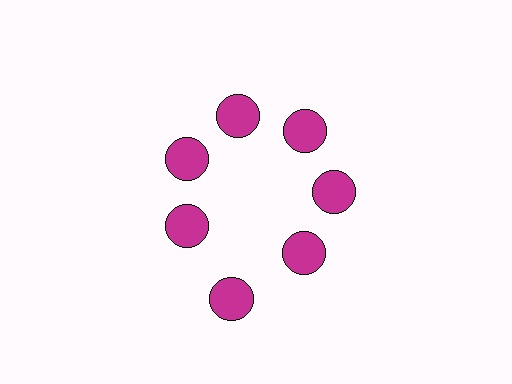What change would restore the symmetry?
The symmetry would be restored by moving it inward, back onto the ring so that all 7 circles sit at equal angles and equal distance from the center.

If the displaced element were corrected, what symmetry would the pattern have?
It would have 7-fold rotational symmetry — the pattern would map onto itself every 51 degrees.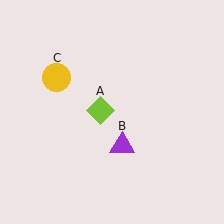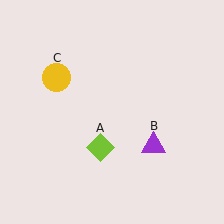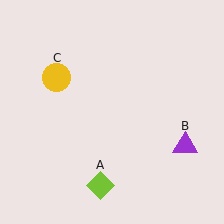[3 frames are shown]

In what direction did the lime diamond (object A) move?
The lime diamond (object A) moved down.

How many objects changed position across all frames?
2 objects changed position: lime diamond (object A), purple triangle (object B).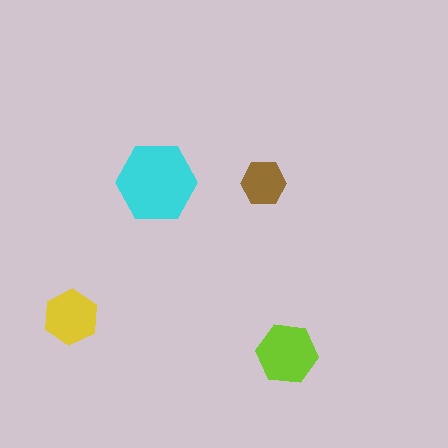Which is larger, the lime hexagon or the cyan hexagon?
The cyan one.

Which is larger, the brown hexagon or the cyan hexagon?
The cyan one.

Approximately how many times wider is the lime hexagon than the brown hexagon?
About 1.5 times wider.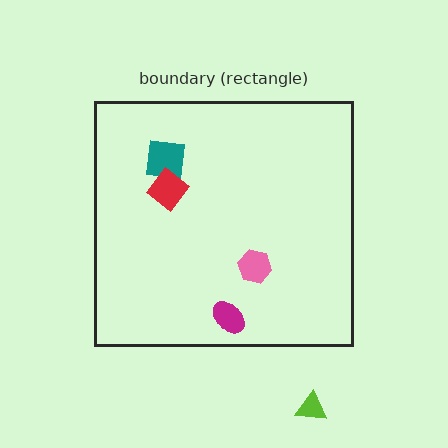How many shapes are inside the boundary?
4 inside, 1 outside.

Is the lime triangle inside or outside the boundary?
Outside.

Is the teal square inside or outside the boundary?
Inside.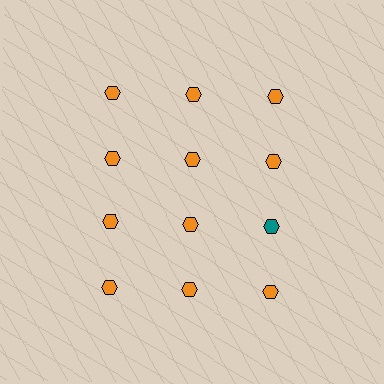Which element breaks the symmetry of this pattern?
The teal hexagon in the third row, center column breaks the symmetry. All other shapes are orange hexagons.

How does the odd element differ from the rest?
It has a different color: teal instead of orange.